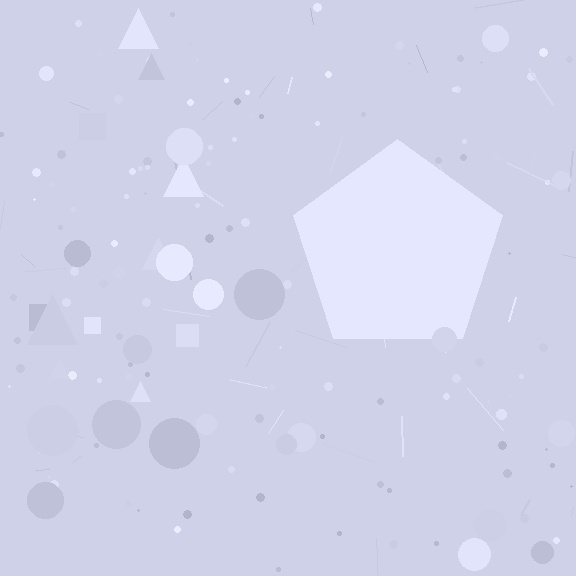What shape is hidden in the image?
A pentagon is hidden in the image.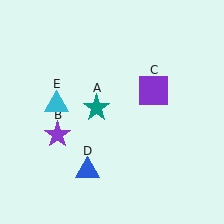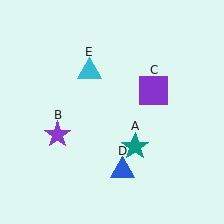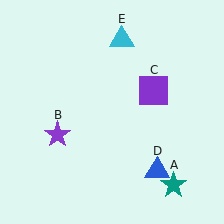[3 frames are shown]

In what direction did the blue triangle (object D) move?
The blue triangle (object D) moved right.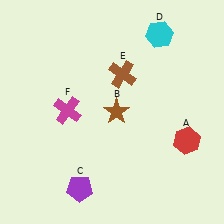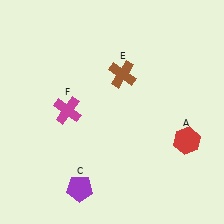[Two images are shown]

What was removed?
The cyan hexagon (D), the brown star (B) were removed in Image 2.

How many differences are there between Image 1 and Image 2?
There are 2 differences between the two images.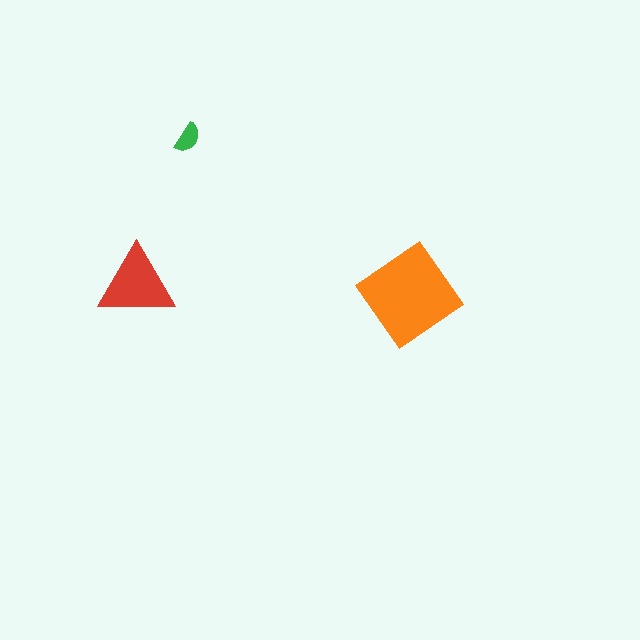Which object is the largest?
The orange diamond.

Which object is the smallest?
The green semicircle.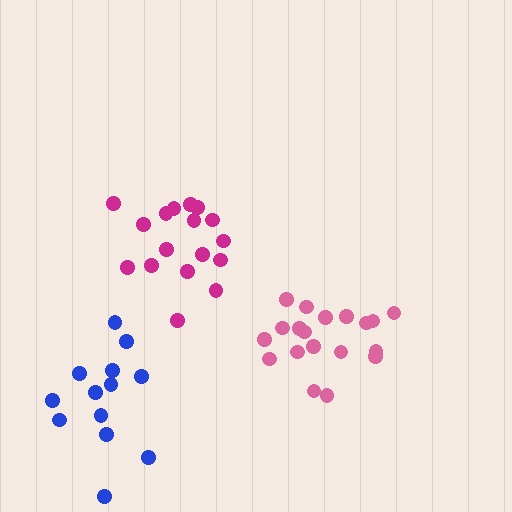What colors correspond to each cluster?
The clusters are colored: pink, blue, magenta.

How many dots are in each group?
Group 1: 19 dots, Group 2: 13 dots, Group 3: 17 dots (49 total).